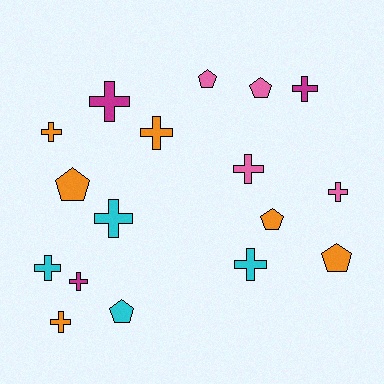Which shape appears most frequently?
Cross, with 11 objects.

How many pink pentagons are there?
There are 2 pink pentagons.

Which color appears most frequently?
Orange, with 6 objects.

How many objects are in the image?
There are 17 objects.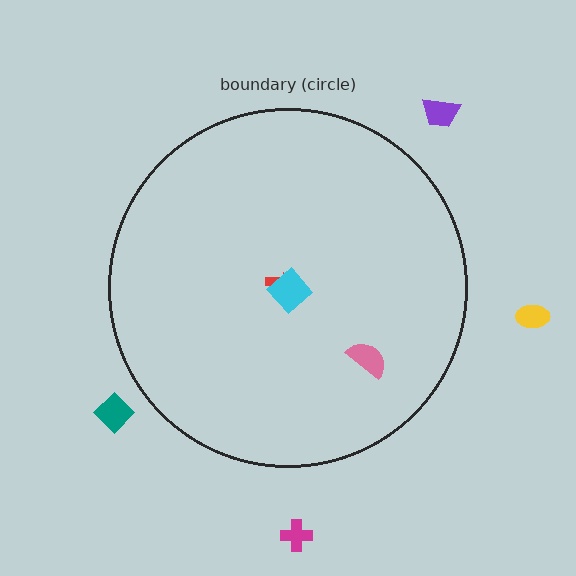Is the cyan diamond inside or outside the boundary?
Inside.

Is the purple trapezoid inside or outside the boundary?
Outside.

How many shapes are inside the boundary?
3 inside, 4 outside.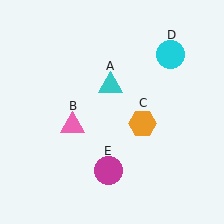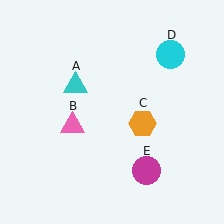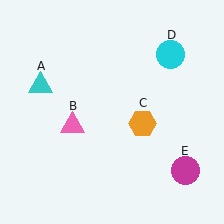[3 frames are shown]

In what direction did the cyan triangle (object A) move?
The cyan triangle (object A) moved left.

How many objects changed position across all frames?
2 objects changed position: cyan triangle (object A), magenta circle (object E).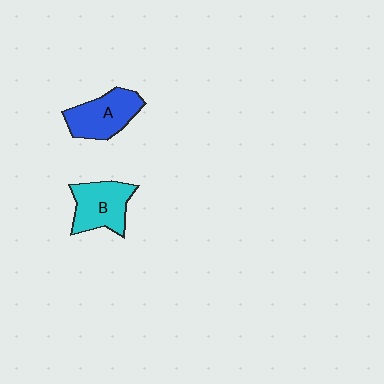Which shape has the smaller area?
Shape B (cyan).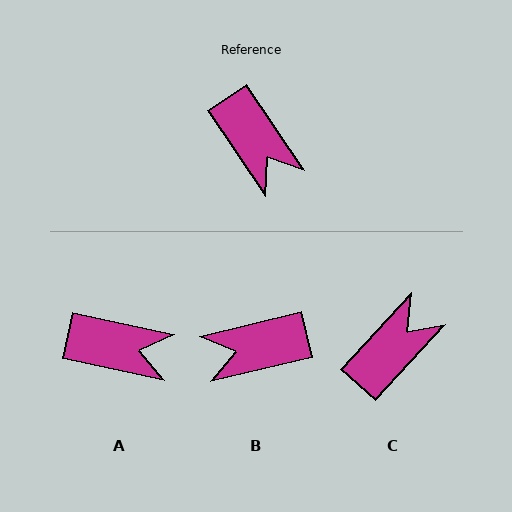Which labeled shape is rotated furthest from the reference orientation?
B, about 110 degrees away.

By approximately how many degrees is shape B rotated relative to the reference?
Approximately 110 degrees clockwise.